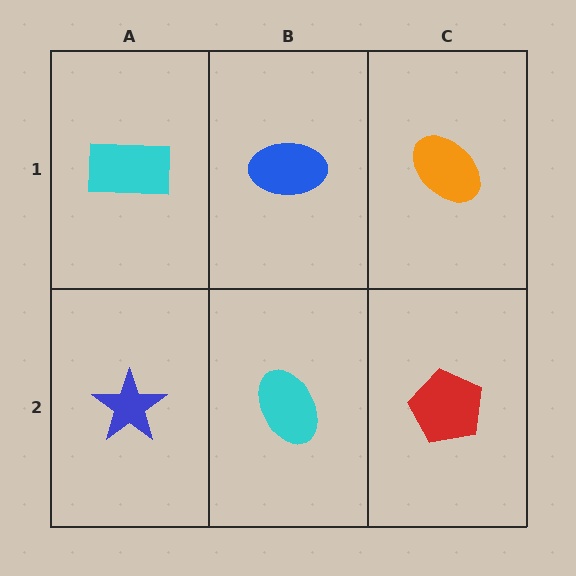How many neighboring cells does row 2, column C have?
2.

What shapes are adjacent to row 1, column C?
A red pentagon (row 2, column C), a blue ellipse (row 1, column B).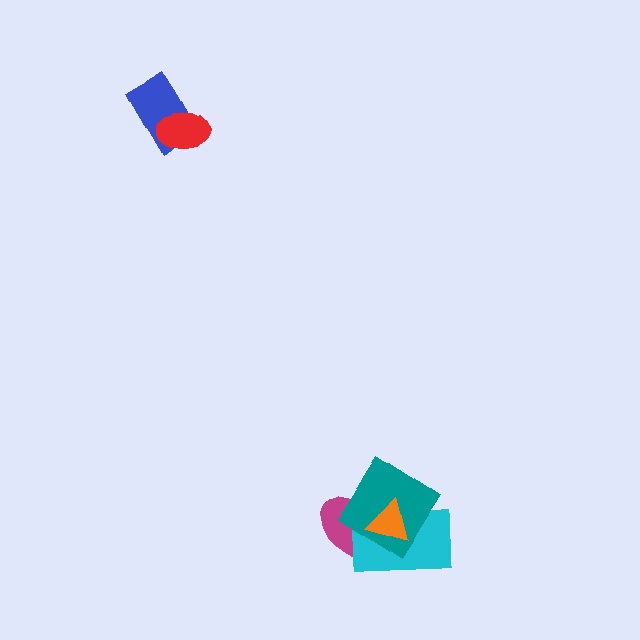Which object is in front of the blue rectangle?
The red ellipse is in front of the blue rectangle.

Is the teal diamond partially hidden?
Yes, it is partially covered by another shape.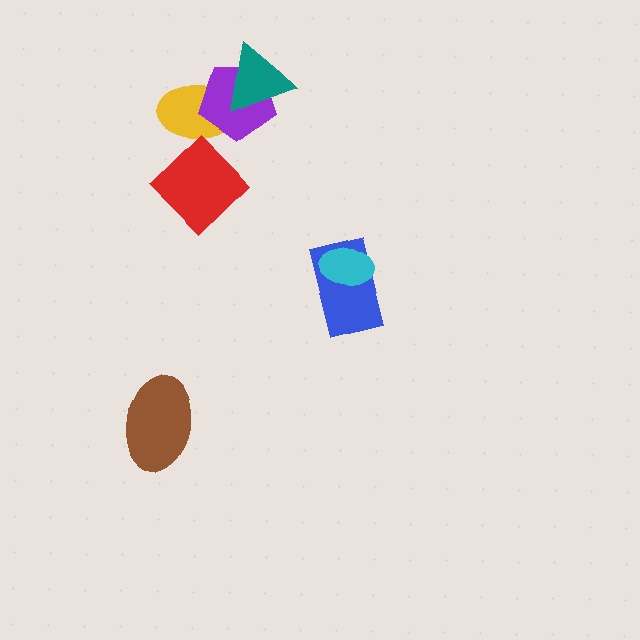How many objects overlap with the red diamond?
0 objects overlap with the red diamond.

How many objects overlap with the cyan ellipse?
1 object overlaps with the cyan ellipse.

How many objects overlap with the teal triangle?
2 objects overlap with the teal triangle.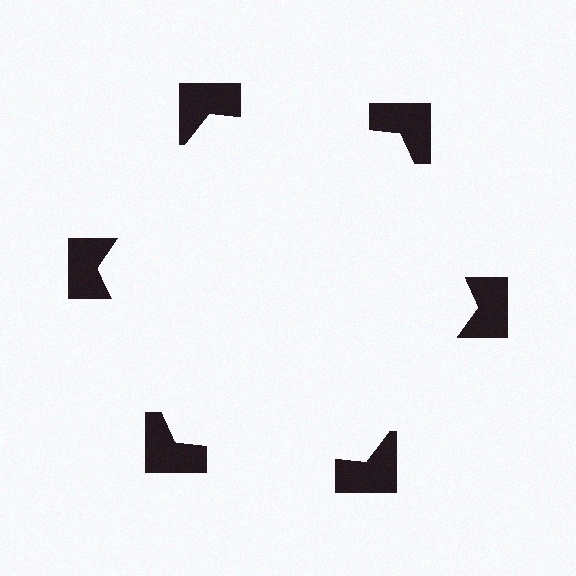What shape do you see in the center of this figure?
An illusory hexagon — its edges are inferred from the aligned wedge cuts in the notched squares, not physically drawn.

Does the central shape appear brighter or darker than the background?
It typically appears slightly brighter than the background, even though no actual brightness change is drawn.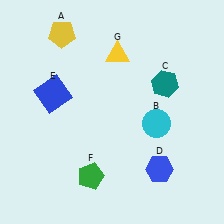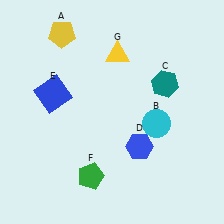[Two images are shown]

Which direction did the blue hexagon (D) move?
The blue hexagon (D) moved up.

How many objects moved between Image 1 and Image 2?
1 object moved between the two images.